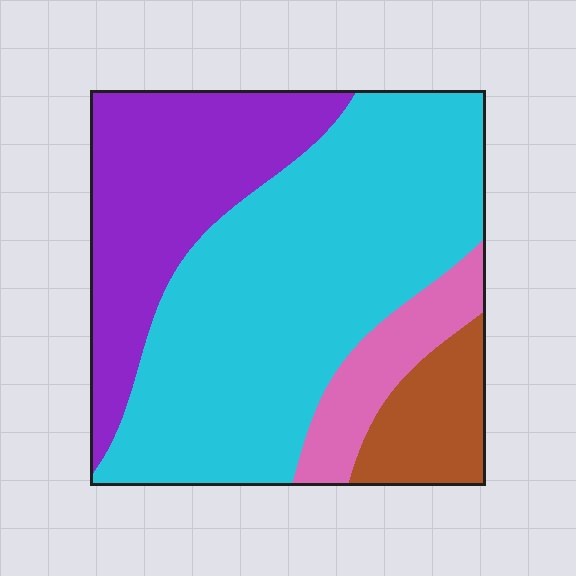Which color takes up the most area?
Cyan, at roughly 55%.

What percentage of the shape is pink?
Pink takes up less than a sixth of the shape.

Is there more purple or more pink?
Purple.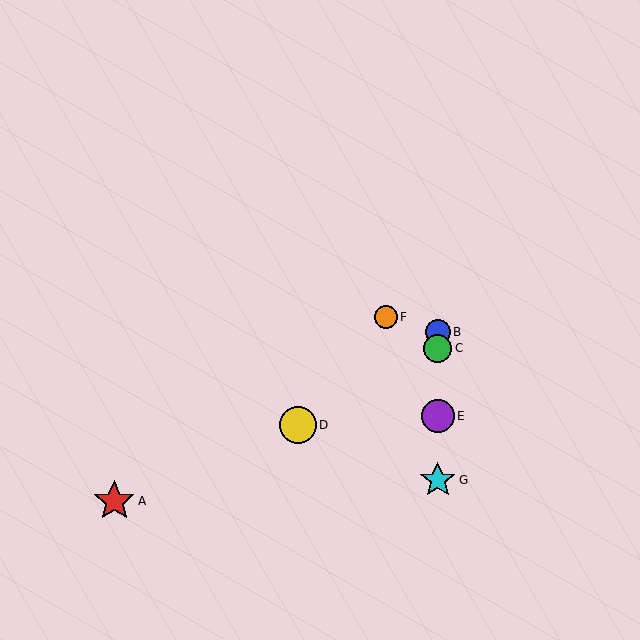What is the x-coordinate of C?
Object C is at x≈438.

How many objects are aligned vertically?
4 objects (B, C, E, G) are aligned vertically.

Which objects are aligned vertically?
Objects B, C, E, G are aligned vertically.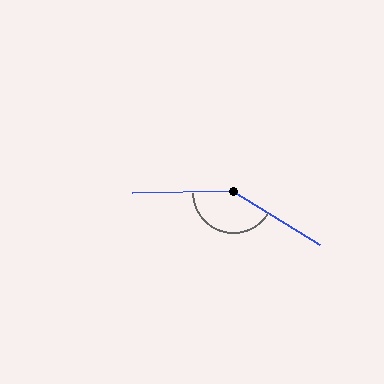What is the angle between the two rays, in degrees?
Approximately 148 degrees.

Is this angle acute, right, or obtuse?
It is obtuse.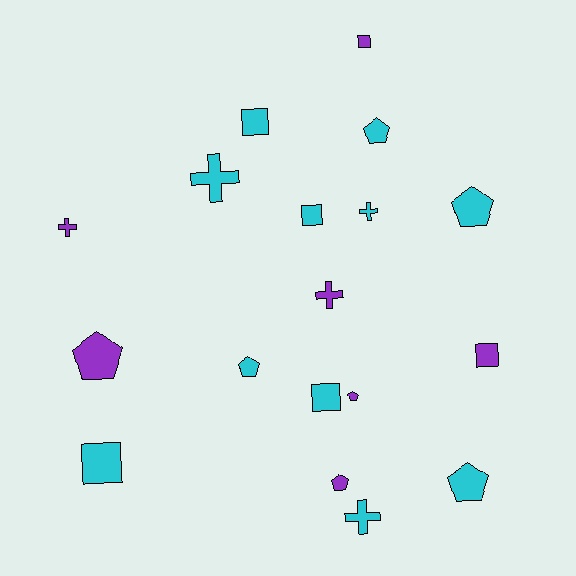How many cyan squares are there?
There are 4 cyan squares.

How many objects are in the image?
There are 18 objects.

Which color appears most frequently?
Cyan, with 11 objects.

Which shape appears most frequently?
Pentagon, with 7 objects.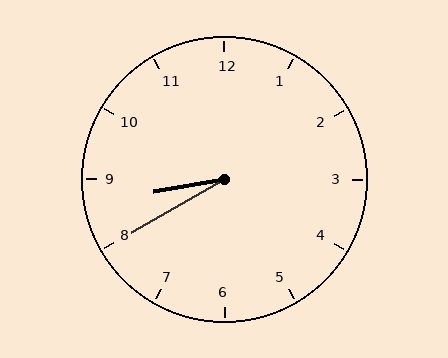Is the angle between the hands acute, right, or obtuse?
It is acute.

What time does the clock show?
8:40.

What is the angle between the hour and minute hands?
Approximately 20 degrees.